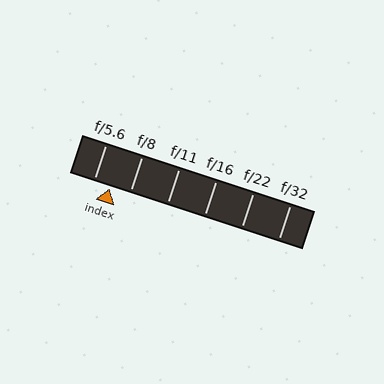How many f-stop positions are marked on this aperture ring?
There are 6 f-stop positions marked.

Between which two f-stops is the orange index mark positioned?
The index mark is between f/5.6 and f/8.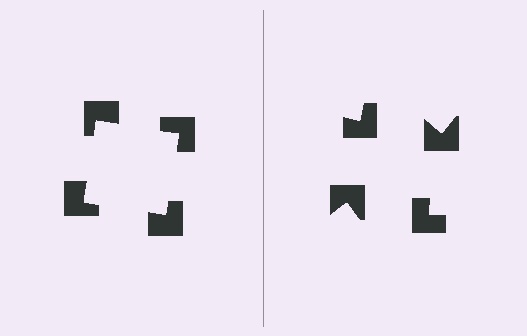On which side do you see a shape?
An illusory square appears on the left side. On the right side the wedge cuts are rotated, so no coherent shape forms.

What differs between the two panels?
The notched squares are positioned identically on both sides; only the wedge orientations differ. On the left they align to a square; on the right they are misaligned.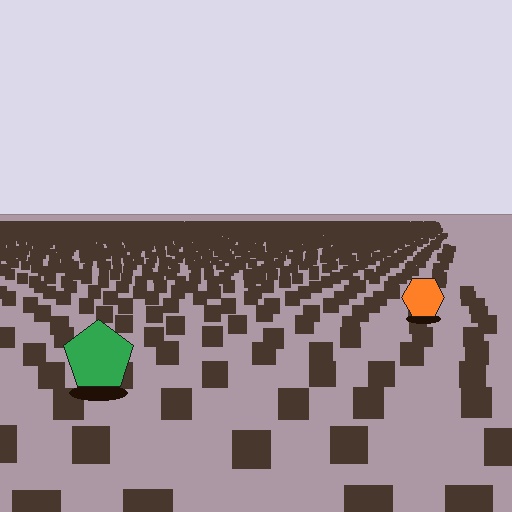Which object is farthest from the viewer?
The orange hexagon is farthest from the viewer. It appears smaller and the ground texture around it is denser.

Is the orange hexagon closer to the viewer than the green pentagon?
No. The green pentagon is closer — you can tell from the texture gradient: the ground texture is coarser near it.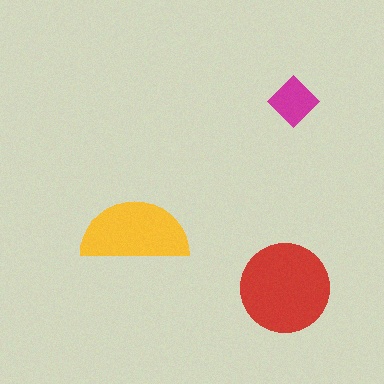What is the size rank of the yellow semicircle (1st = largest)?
2nd.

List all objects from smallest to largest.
The magenta diamond, the yellow semicircle, the red circle.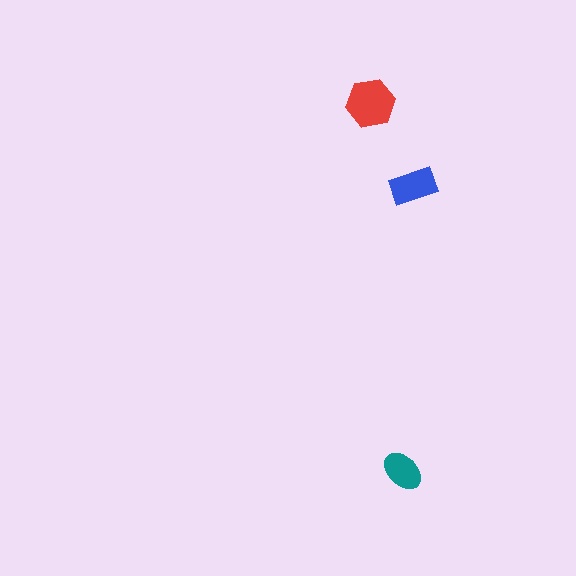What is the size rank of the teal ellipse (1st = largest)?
3rd.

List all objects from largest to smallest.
The red hexagon, the blue rectangle, the teal ellipse.